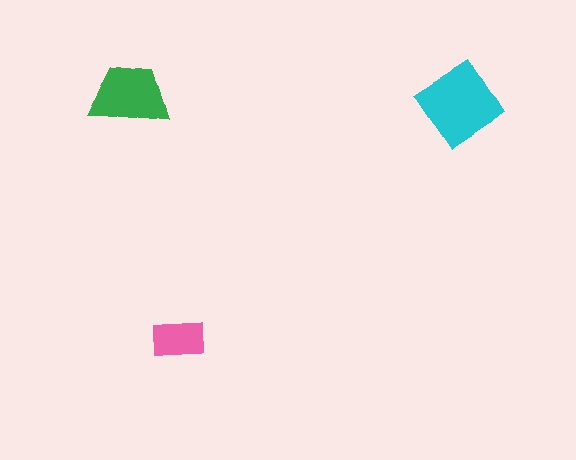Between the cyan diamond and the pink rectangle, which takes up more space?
The cyan diamond.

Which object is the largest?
The cyan diamond.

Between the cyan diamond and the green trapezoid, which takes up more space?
The cyan diamond.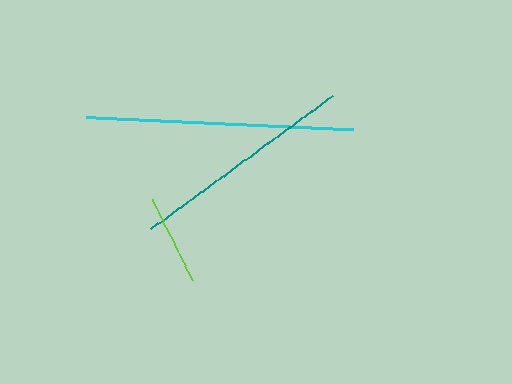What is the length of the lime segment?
The lime segment is approximately 90 pixels long.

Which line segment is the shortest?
The lime line is the shortest at approximately 90 pixels.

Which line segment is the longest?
The cyan line is the longest at approximately 267 pixels.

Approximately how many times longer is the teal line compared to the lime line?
The teal line is approximately 2.5 times the length of the lime line.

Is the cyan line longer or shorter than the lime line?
The cyan line is longer than the lime line.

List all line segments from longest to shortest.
From longest to shortest: cyan, teal, lime.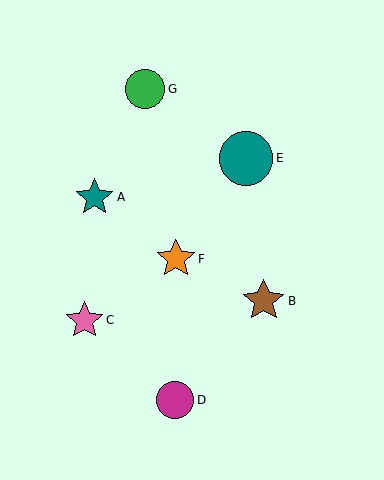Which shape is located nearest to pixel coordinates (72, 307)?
The pink star (labeled C) at (84, 320) is nearest to that location.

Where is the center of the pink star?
The center of the pink star is at (84, 320).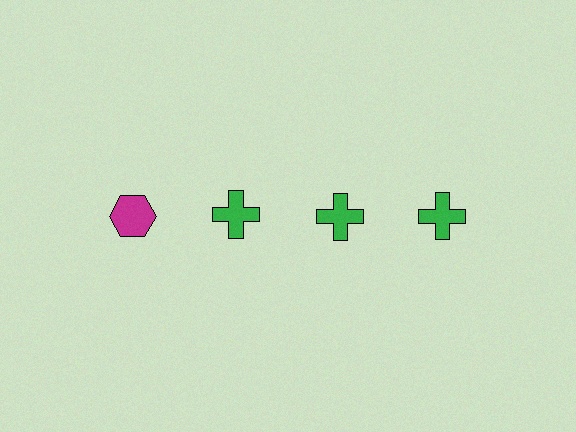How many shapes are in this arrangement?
There are 4 shapes arranged in a grid pattern.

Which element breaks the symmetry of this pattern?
The magenta hexagon in the top row, leftmost column breaks the symmetry. All other shapes are green crosses.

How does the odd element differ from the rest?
It differs in both color (magenta instead of green) and shape (hexagon instead of cross).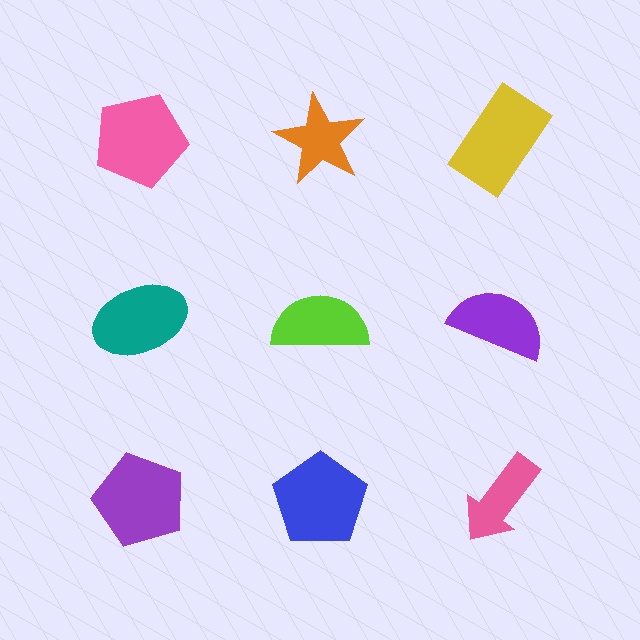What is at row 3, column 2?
A blue pentagon.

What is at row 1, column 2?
An orange star.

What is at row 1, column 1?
A pink pentagon.